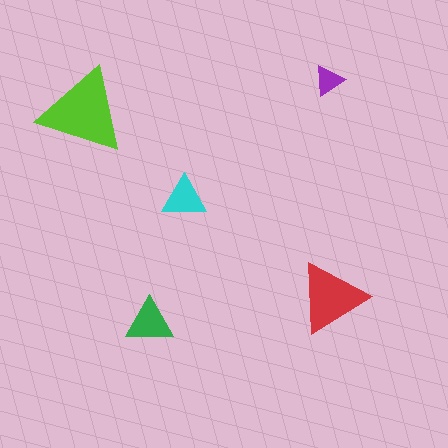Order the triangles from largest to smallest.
the lime one, the red one, the green one, the cyan one, the purple one.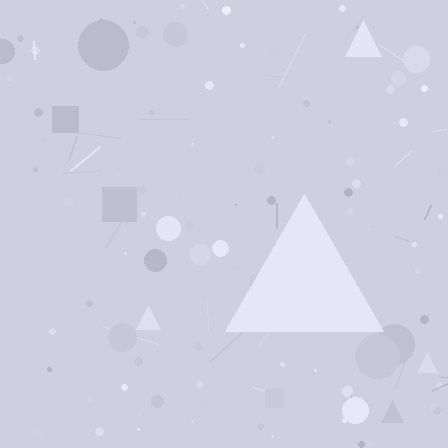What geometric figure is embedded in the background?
A triangle is embedded in the background.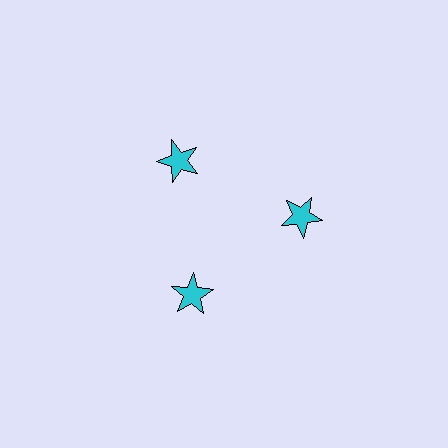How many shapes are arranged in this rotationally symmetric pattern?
There are 3 shapes, arranged in 3 groups of 1.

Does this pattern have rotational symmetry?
Yes, this pattern has 3-fold rotational symmetry. It looks the same after rotating 120 degrees around the center.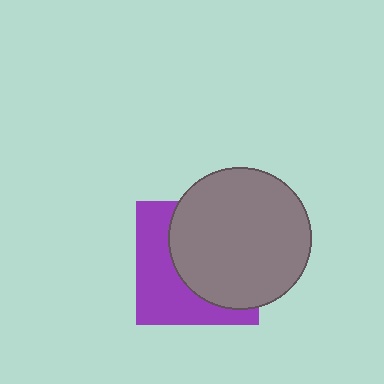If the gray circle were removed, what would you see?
You would see the complete purple square.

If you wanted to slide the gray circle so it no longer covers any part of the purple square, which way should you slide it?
Slide it right — that is the most direct way to separate the two shapes.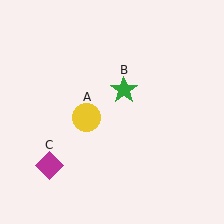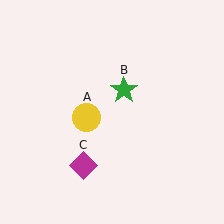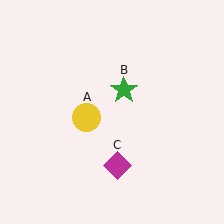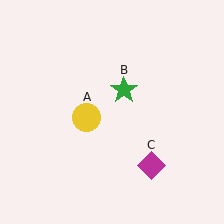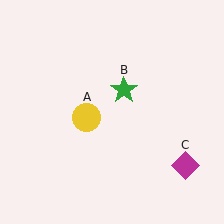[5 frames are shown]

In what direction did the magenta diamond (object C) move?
The magenta diamond (object C) moved right.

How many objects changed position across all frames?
1 object changed position: magenta diamond (object C).